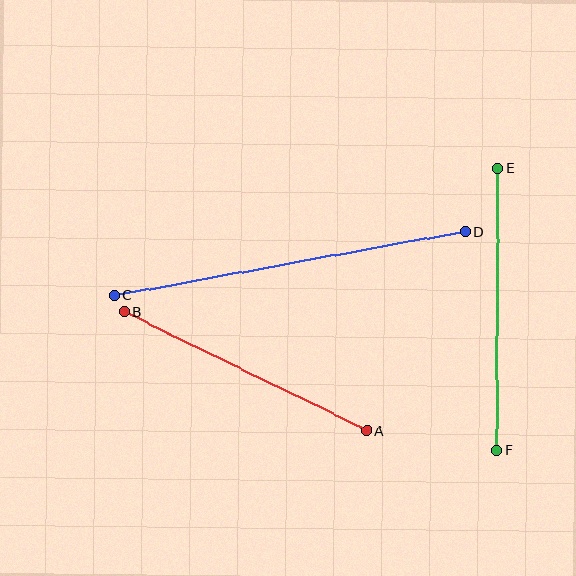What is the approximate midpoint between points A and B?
The midpoint is at approximately (245, 371) pixels.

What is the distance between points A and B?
The distance is approximately 270 pixels.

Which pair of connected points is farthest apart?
Points C and D are farthest apart.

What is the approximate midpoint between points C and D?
The midpoint is at approximately (290, 264) pixels.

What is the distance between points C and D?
The distance is approximately 357 pixels.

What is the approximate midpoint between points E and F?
The midpoint is at approximately (497, 309) pixels.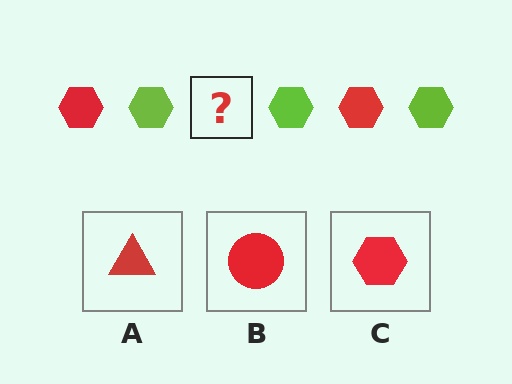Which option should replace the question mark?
Option C.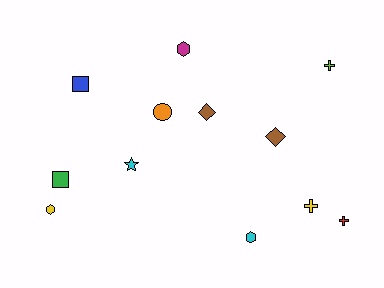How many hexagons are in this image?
There are 3 hexagons.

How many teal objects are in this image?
There are no teal objects.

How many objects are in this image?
There are 12 objects.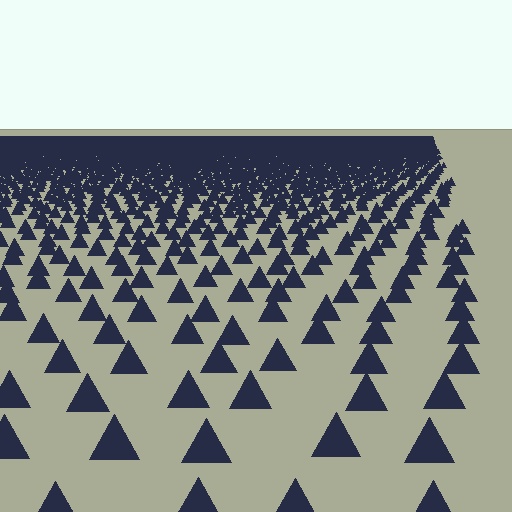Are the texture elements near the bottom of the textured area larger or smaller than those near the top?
Larger. Near the bottom, elements are closer to the viewer and appear at a bigger on-screen size.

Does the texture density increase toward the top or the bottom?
Density increases toward the top.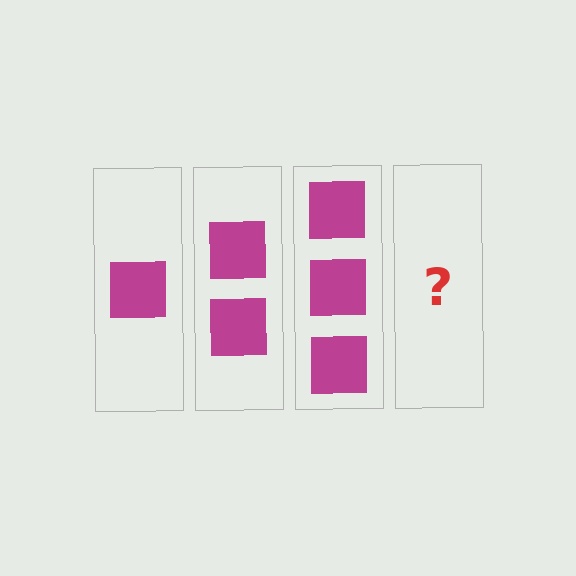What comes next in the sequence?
The next element should be 4 squares.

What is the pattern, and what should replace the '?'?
The pattern is that each step adds one more square. The '?' should be 4 squares.